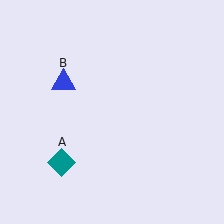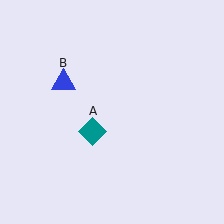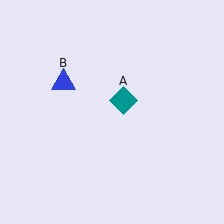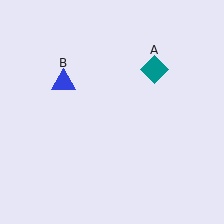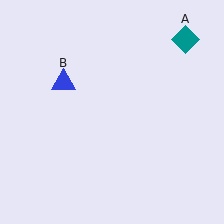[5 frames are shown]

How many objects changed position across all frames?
1 object changed position: teal diamond (object A).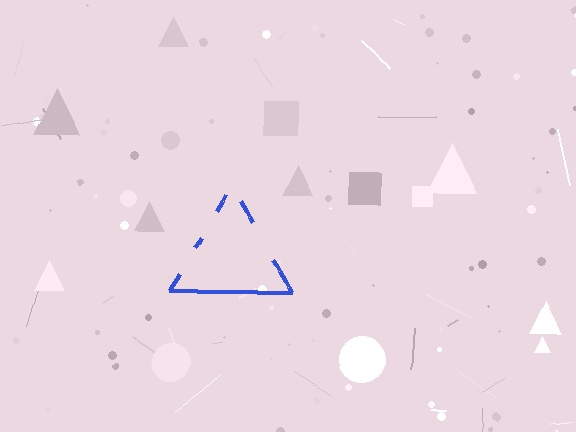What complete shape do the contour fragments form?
The contour fragments form a triangle.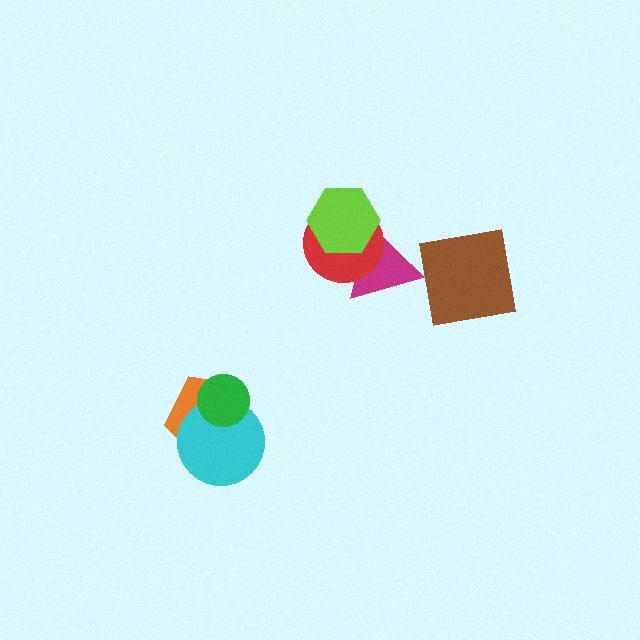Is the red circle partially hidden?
Yes, it is partially covered by another shape.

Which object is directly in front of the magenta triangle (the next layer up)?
The red circle is directly in front of the magenta triangle.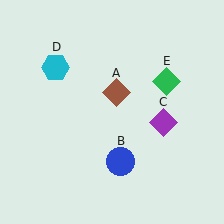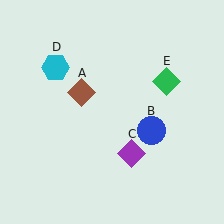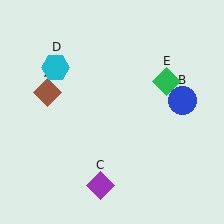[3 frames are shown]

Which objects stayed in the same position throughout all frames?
Cyan hexagon (object D) and green diamond (object E) remained stationary.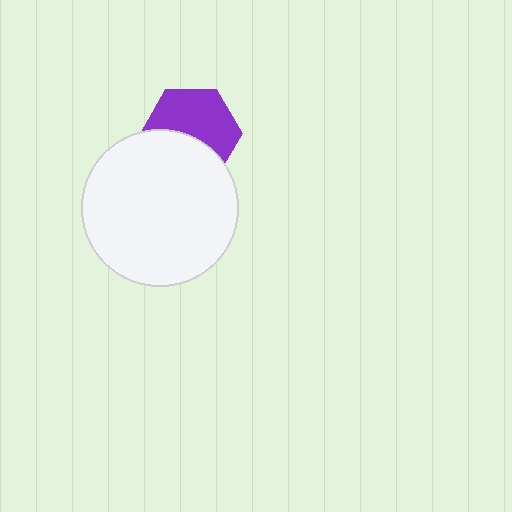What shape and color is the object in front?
The object in front is a white circle.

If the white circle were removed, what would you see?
You would see the complete purple hexagon.